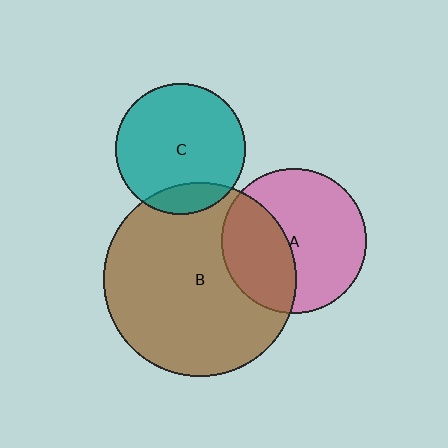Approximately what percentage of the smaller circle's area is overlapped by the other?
Approximately 40%.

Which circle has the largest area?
Circle B (brown).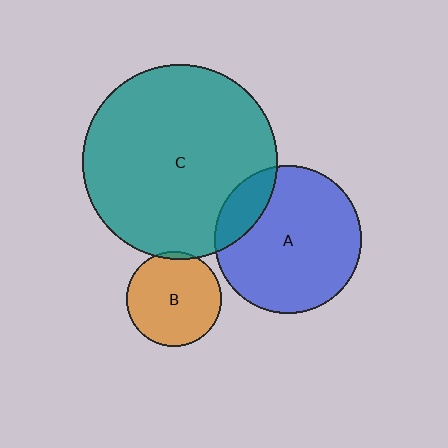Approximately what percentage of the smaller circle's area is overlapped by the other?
Approximately 15%.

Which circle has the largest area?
Circle C (teal).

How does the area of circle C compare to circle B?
Approximately 4.2 times.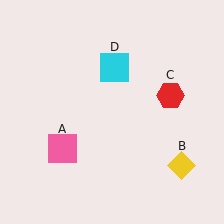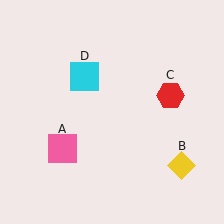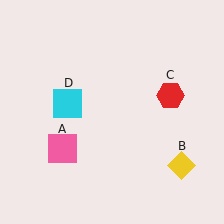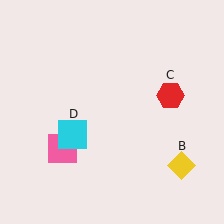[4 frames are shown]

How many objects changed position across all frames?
1 object changed position: cyan square (object D).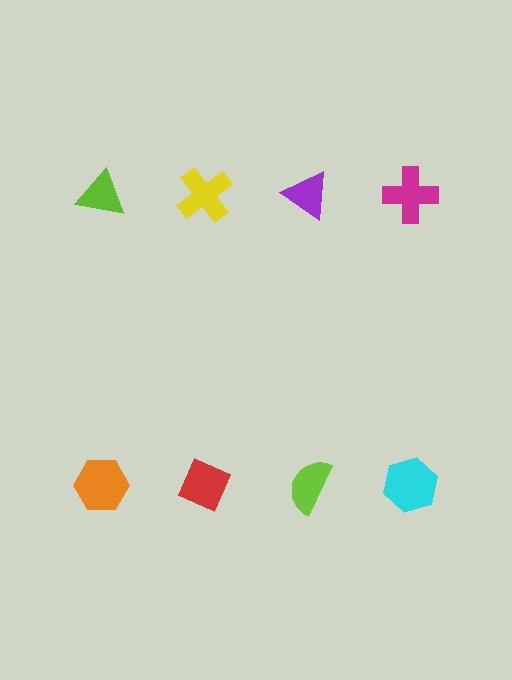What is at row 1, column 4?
A magenta cross.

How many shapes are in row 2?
4 shapes.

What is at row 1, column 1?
A lime triangle.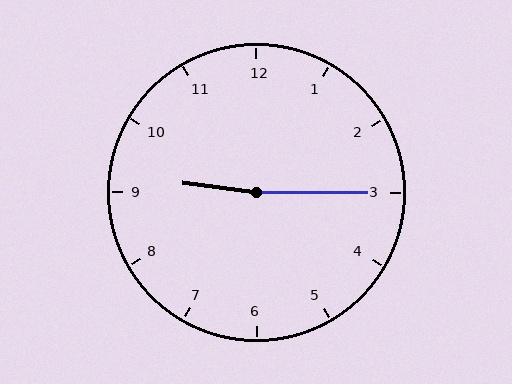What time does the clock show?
9:15.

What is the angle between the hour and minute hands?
Approximately 172 degrees.